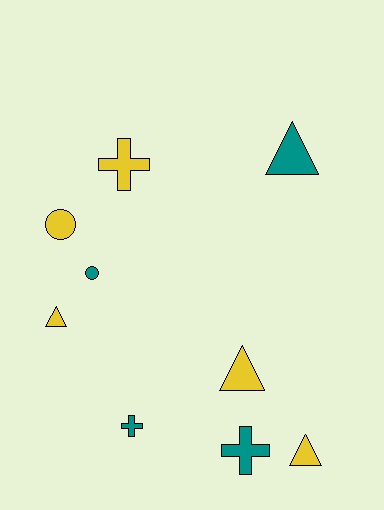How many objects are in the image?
There are 9 objects.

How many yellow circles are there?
There is 1 yellow circle.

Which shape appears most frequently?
Triangle, with 4 objects.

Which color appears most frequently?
Yellow, with 5 objects.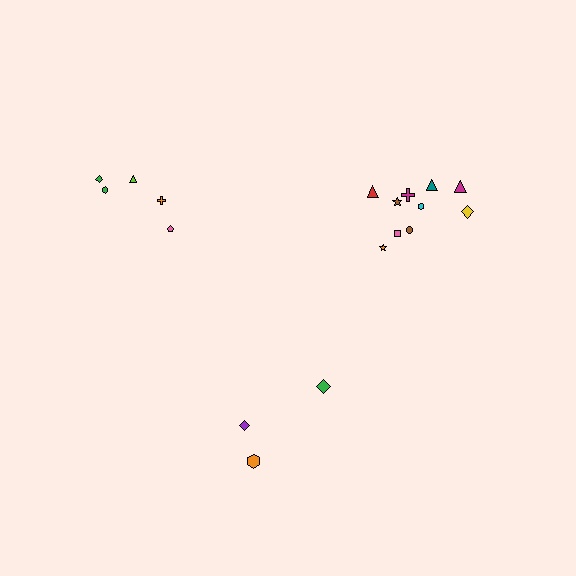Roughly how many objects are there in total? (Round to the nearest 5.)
Roughly 20 objects in total.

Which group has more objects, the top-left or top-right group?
The top-right group.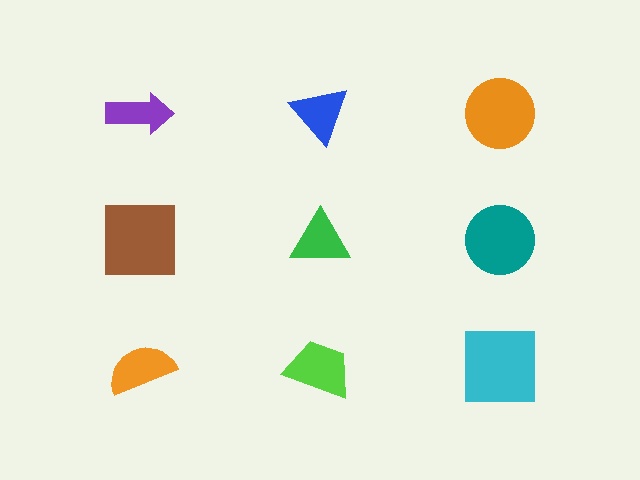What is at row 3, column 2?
A lime trapezoid.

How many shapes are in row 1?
3 shapes.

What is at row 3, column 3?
A cyan square.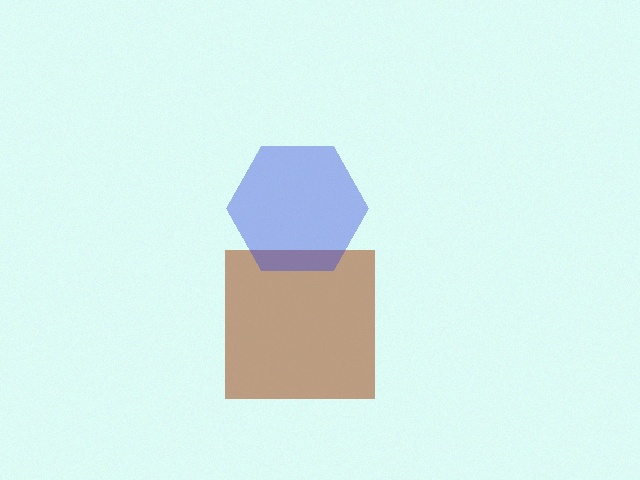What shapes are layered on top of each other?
The layered shapes are: a brown square, a blue hexagon.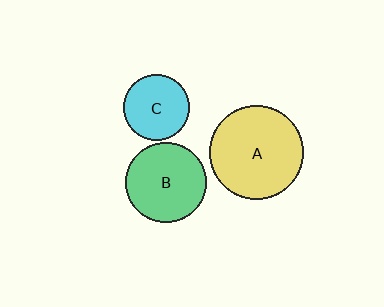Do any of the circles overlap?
No, none of the circles overlap.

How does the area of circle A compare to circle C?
Approximately 2.0 times.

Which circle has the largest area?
Circle A (yellow).